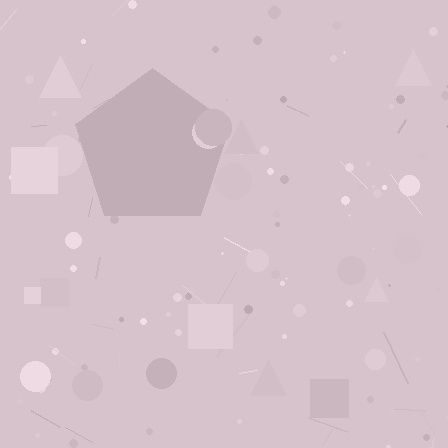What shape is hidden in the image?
A pentagon is hidden in the image.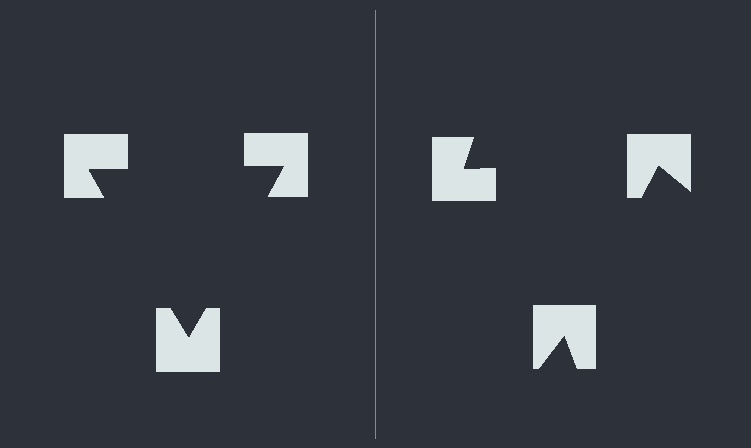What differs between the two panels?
The notched squares are positioned identically on both sides; only the wedge orientations differ. On the left they align to a triangle; on the right they are misaligned.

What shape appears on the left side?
An illusory triangle.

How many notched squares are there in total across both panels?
6 — 3 on each side.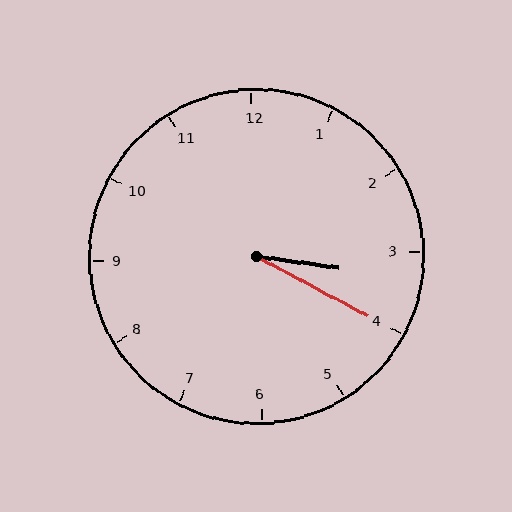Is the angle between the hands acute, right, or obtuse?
It is acute.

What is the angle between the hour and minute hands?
Approximately 20 degrees.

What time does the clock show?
3:20.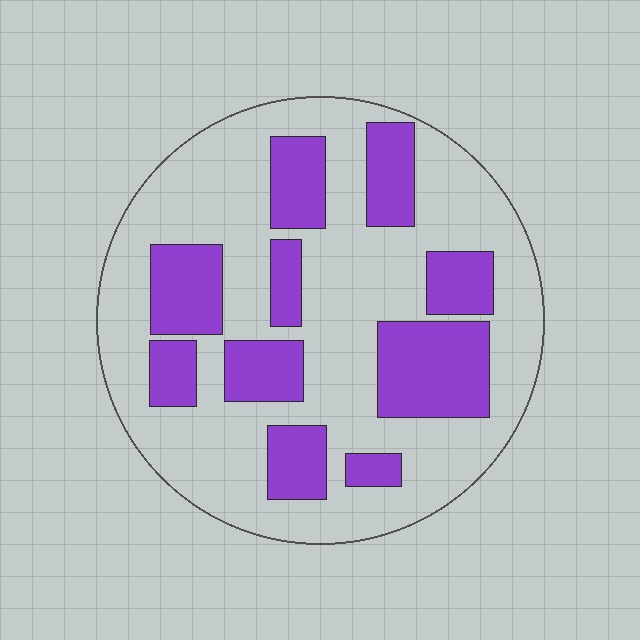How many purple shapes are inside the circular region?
10.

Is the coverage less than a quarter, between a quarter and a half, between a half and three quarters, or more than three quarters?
Between a quarter and a half.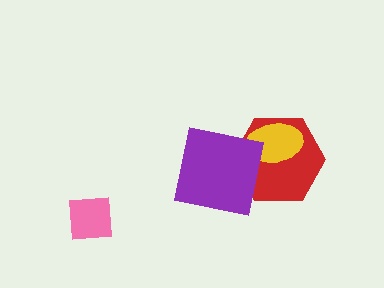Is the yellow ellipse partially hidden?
No, no other shape covers it.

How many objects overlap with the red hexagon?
2 objects overlap with the red hexagon.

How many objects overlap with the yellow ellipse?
1 object overlaps with the yellow ellipse.